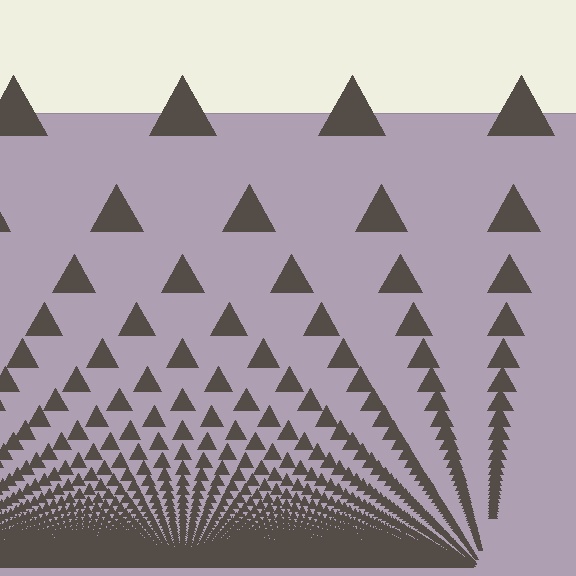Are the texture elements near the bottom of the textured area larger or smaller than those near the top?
Smaller. The gradient is inverted — elements near the bottom are smaller and denser.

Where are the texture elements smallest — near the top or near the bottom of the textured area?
Near the bottom.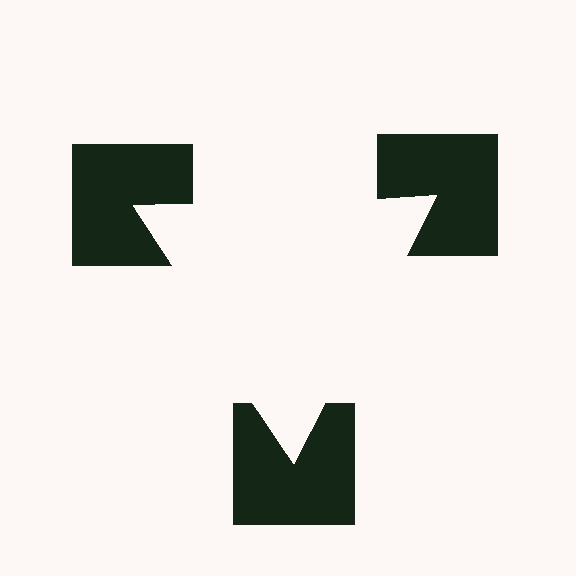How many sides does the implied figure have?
3 sides.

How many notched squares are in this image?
There are 3 — one at each vertex of the illusory triangle.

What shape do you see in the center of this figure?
An illusory triangle — its edges are inferred from the aligned wedge cuts in the notched squares, not physically drawn.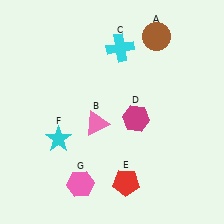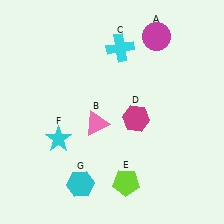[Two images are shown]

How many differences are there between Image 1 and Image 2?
There are 3 differences between the two images.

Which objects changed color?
A changed from brown to magenta. E changed from red to lime. G changed from pink to cyan.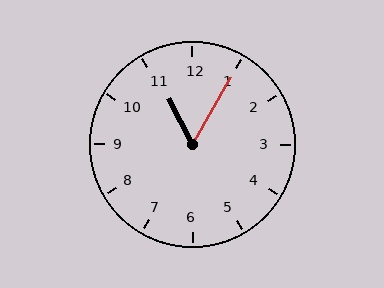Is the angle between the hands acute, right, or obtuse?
It is acute.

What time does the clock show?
11:05.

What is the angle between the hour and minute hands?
Approximately 58 degrees.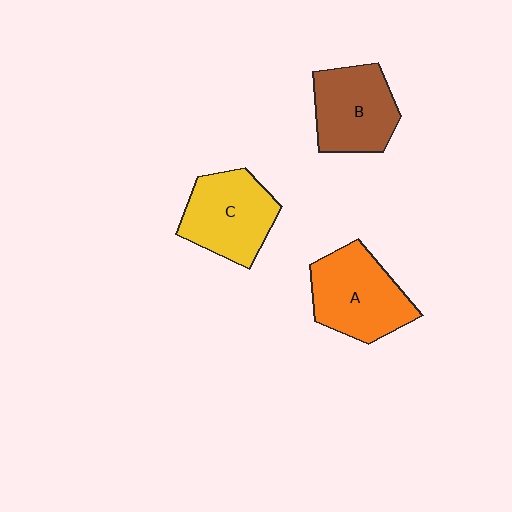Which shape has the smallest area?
Shape B (brown).